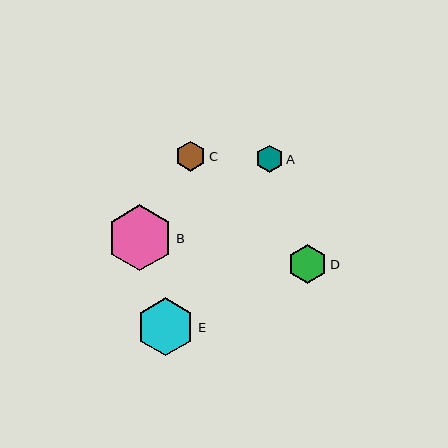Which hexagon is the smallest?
Hexagon A is the smallest with a size of approximately 27 pixels.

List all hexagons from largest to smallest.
From largest to smallest: B, E, D, C, A.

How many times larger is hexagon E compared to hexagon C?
Hexagon E is approximately 1.9 times the size of hexagon C.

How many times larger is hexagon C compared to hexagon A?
Hexagon C is approximately 1.1 times the size of hexagon A.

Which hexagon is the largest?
Hexagon B is the largest with a size of approximately 66 pixels.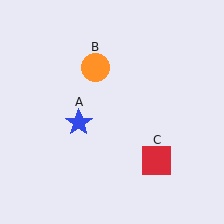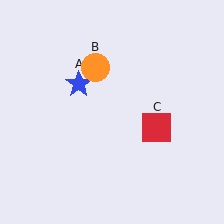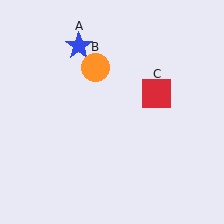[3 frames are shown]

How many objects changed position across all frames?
2 objects changed position: blue star (object A), red square (object C).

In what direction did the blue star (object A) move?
The blue star (object A) moved up.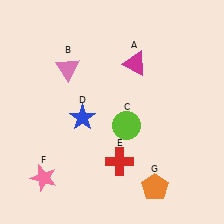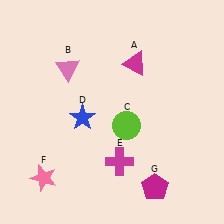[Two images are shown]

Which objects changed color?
E changed from red to magenta. G changed from orange to magenta.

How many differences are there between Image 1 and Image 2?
There are 2 differences between the two images.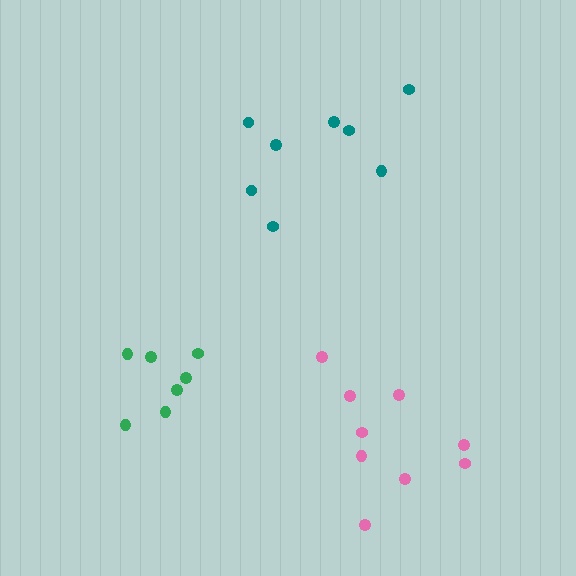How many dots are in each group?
Group 1: 8 dots, Group 2: 7 dots, Group 3: 9 dots (24 total).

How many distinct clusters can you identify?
There are 3 distinct clusters.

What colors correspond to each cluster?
The clusters are colored: teal, green, pink.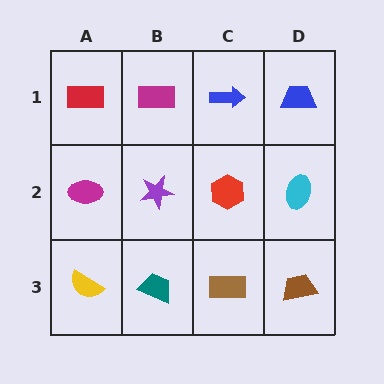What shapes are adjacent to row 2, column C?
A blue arrow (row 1, column C), a brown rectangle (row 3, column C), a purple star (row 2, column B), a cyan ellipse (row 2, column D).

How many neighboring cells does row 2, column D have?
3.